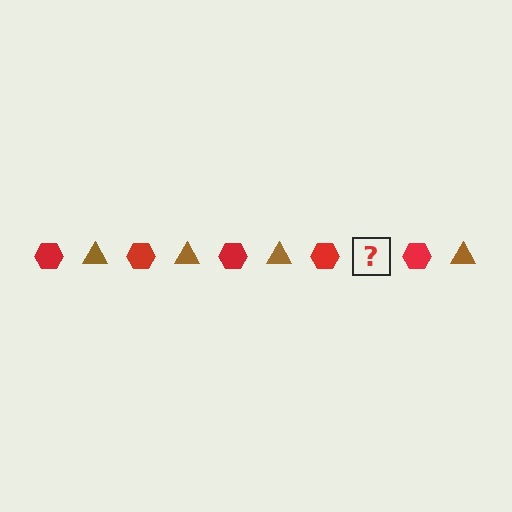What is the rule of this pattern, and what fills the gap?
The rule is that the pattern alternates between red hexagon and brown triangle. The gap should be filled with a brown triangle.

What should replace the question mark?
The question mark should be replaced with a brown triangle.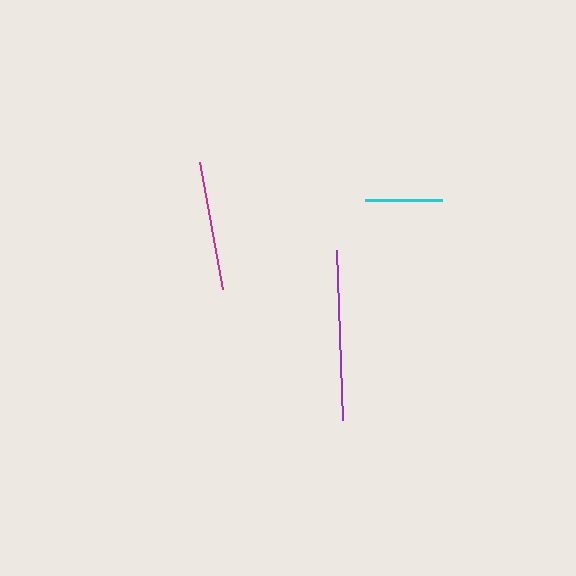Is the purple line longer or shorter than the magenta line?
The purple line is longer than the magenta line.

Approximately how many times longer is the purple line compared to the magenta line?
The purple line is approximately 1.3 times the length of the magenta line.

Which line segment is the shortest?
The cyan line is the shortest at approximately 77 pixels.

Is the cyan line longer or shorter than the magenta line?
The magenta line is longer than the cyan line.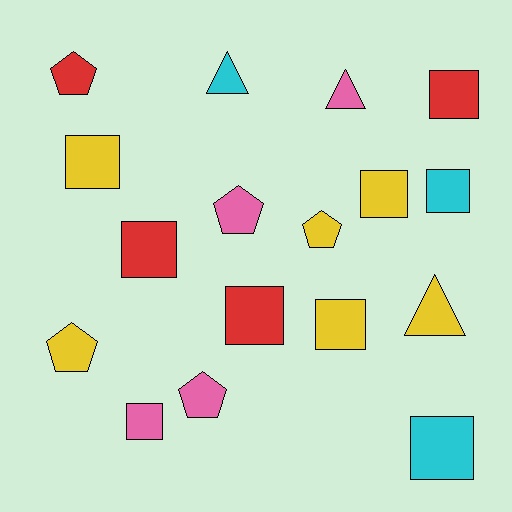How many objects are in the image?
There are 17 objects.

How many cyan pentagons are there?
There are no cyan pentagons.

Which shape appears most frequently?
Square, with 9 objects.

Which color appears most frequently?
Yellow, with 6 objects.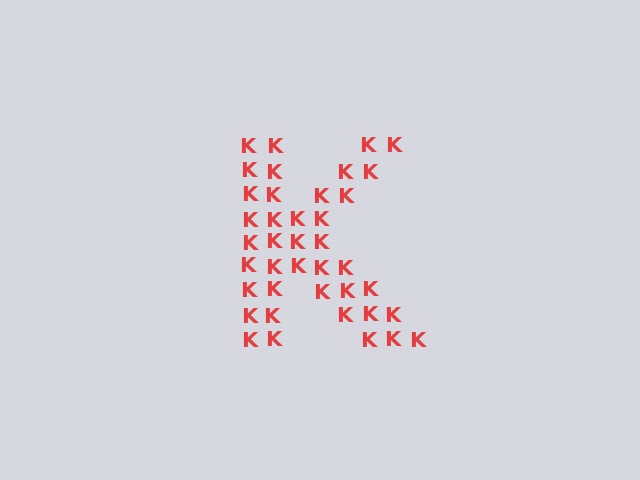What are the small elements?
The small elements are letter K's.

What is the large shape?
The large shape is the letter K.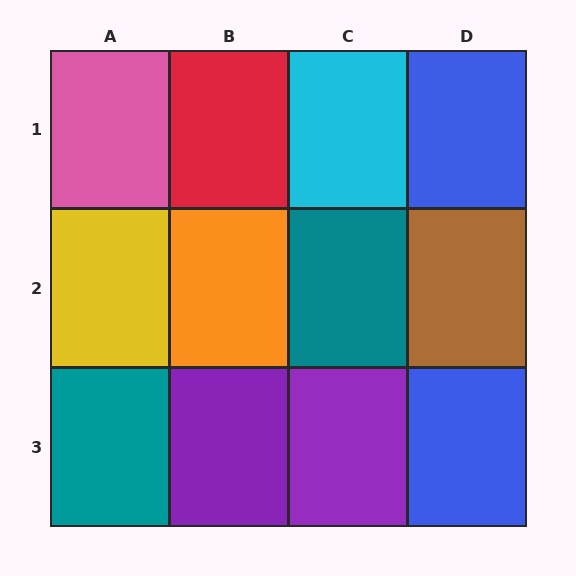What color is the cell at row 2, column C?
Teal.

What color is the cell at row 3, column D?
Blue.